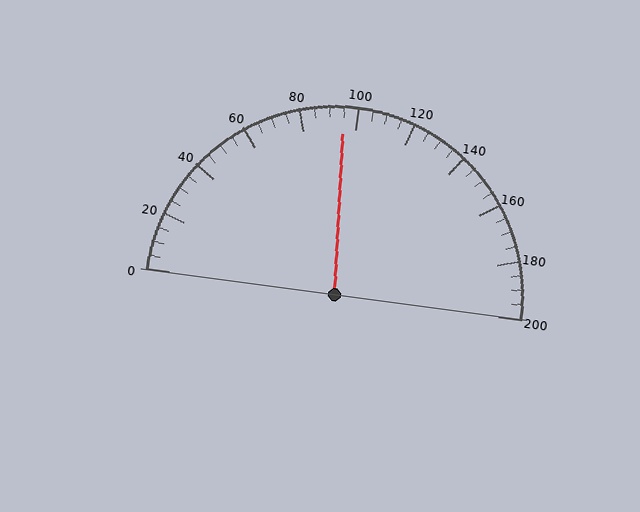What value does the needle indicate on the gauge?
The needle indicates approximately 95.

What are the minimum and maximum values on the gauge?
The gauge ranges from 0 to 200.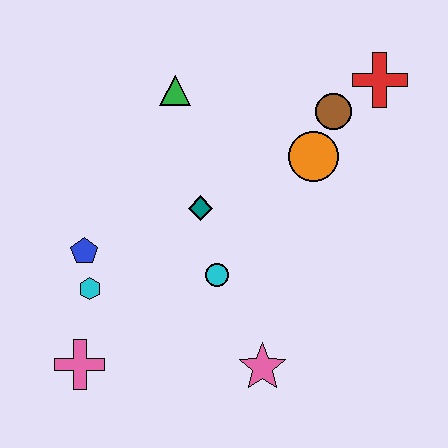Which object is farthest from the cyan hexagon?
The red cross is farthest from the cyan hexagon.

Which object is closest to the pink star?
The cyan circle is closest to the pink star.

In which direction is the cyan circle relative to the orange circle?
The cyan circle is below the orange circle.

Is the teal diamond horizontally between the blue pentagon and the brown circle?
Yes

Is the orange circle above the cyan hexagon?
Yes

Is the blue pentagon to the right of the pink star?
No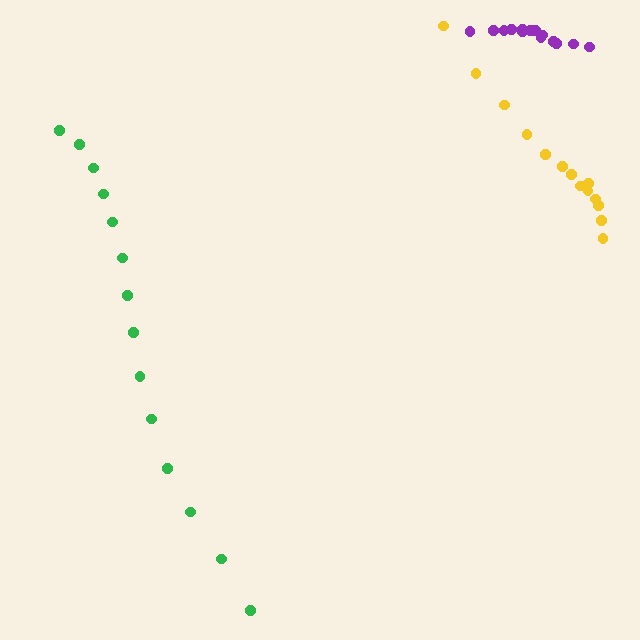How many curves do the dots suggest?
There are 3 distinct paths.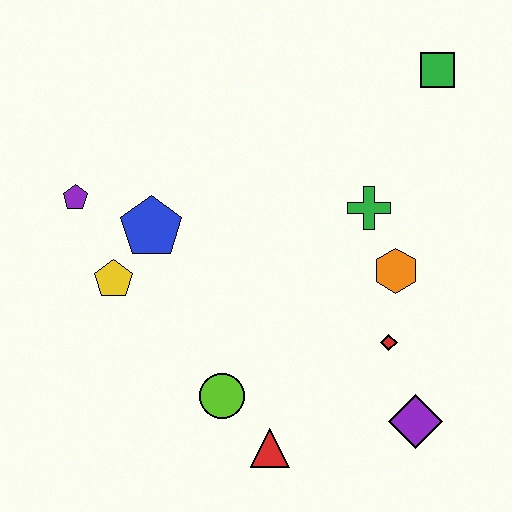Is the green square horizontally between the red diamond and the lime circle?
No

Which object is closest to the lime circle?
The red triangle is closest to the lime circle.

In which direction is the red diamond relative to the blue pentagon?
The red diamond is to the right of the blue pentagon.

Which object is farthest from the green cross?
The purple pentagon is farthest from the green cross.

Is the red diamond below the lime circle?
No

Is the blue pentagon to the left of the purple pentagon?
No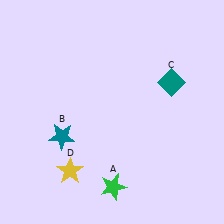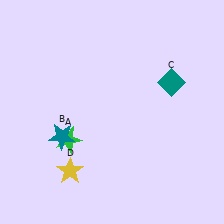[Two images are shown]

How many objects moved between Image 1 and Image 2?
1 object moved between the two images.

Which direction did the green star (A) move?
The green star (A) moved up.